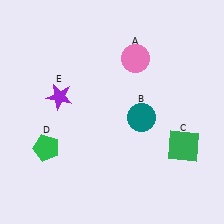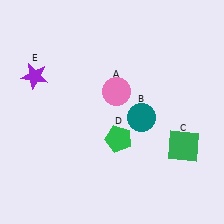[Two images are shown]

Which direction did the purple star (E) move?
The purple star (E) moved left.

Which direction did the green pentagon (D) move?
The green pentagon (D) moved right.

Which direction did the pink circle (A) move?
The pink circle (A) moved down.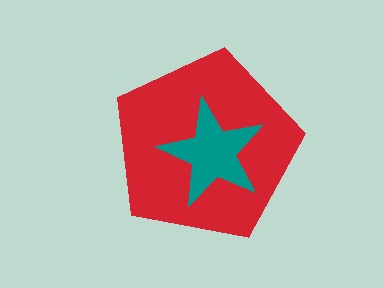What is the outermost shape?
The red pentagon.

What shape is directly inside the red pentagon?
The teal star.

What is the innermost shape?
The teal star.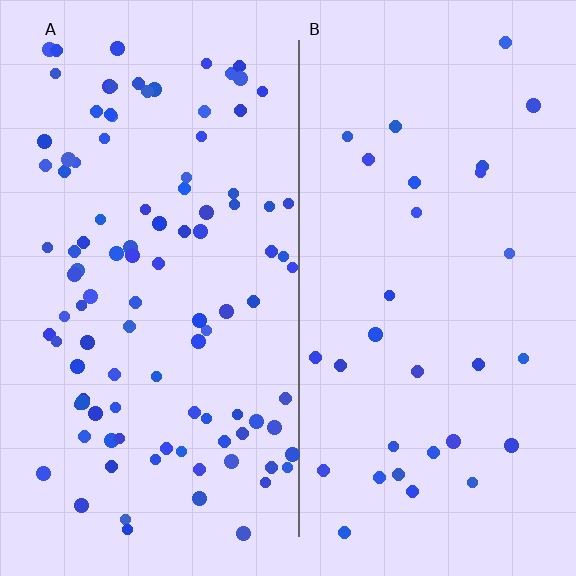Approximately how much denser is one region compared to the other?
Approximately 3.3× — region A over region B.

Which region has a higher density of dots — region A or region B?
A (the left).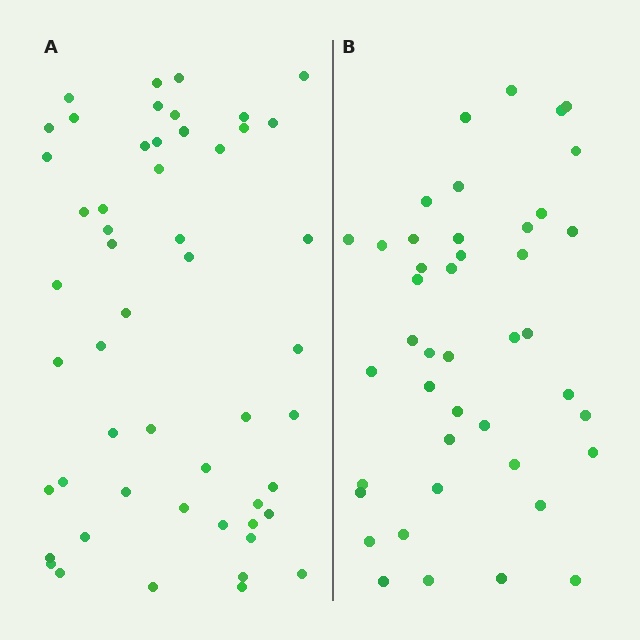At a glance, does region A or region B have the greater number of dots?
Region A (the left region) has more dots.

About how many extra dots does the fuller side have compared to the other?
Region A has roughly 8 or so more dots than region B.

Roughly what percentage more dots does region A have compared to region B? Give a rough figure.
About 20% more.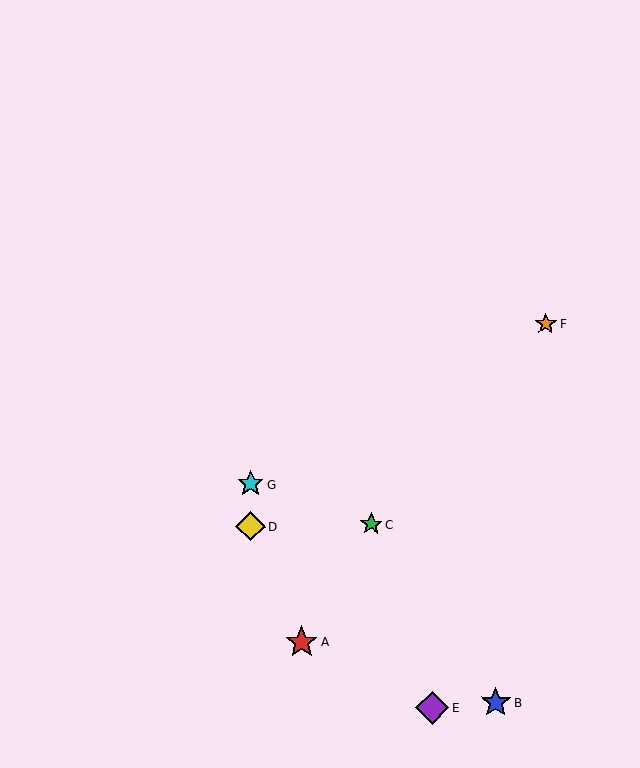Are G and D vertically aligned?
Yes, both are at x≈251.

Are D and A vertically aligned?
No, D is at x≈250 and A is at x≈301.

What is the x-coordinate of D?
Object D is at x≈250.